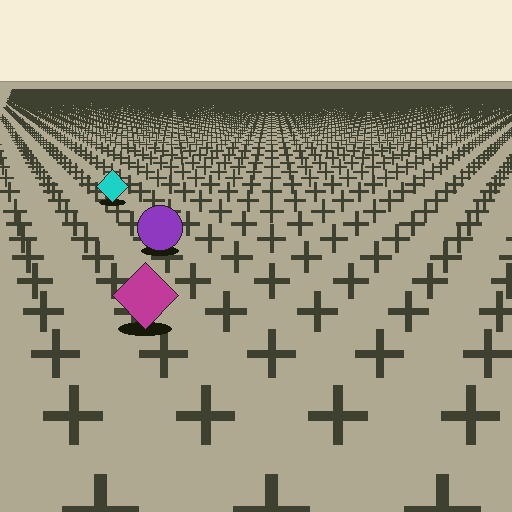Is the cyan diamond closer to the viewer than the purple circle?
No. The purple circle is closer — you can tell from the texture gradient: the ground texture is coarser near it.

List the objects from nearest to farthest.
From nearest to farthest: the magenta diamond, the purple circle, the cyan diamond.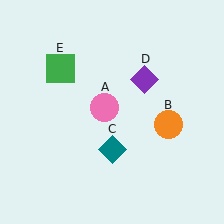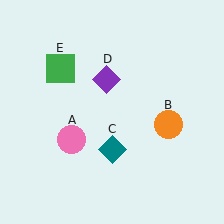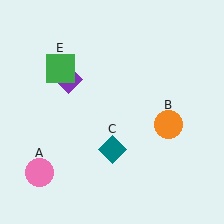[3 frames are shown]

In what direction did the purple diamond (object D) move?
The purple diamond (object D) moved left.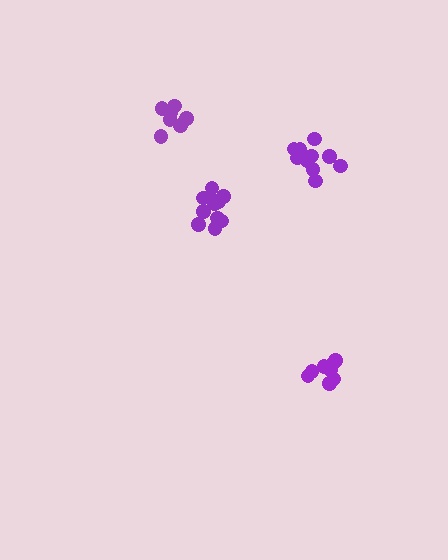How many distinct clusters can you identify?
There are 4 distinct clusters.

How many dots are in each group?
Group 1: 11 dots, Group 2: 7 dots, Group 3: 11 dots, Group 4: 9 dots (38 total).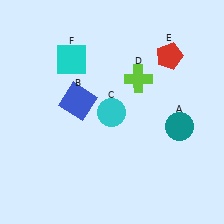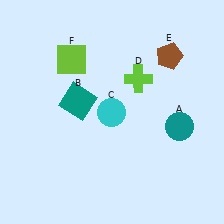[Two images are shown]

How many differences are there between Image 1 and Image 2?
There are 3 differences between the two images.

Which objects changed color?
B changed from blue to teal. E changed from red to brown. F changed from cyan to lime.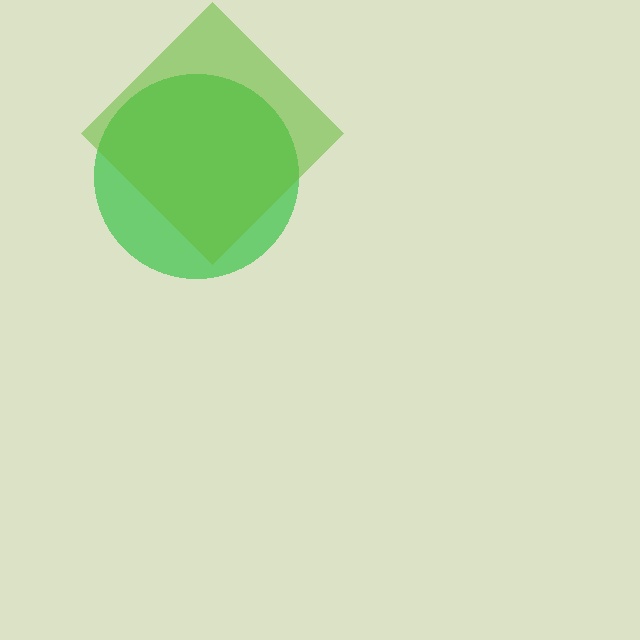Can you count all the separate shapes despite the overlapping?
Yes, there are 2 separate shapes.